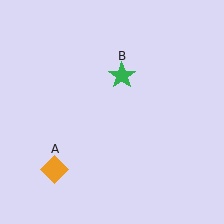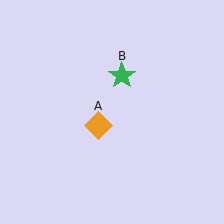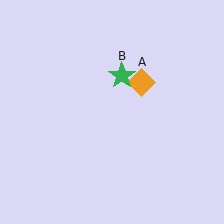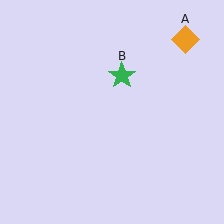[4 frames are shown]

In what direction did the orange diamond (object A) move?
The orange diamond (object A) moved up and to the right.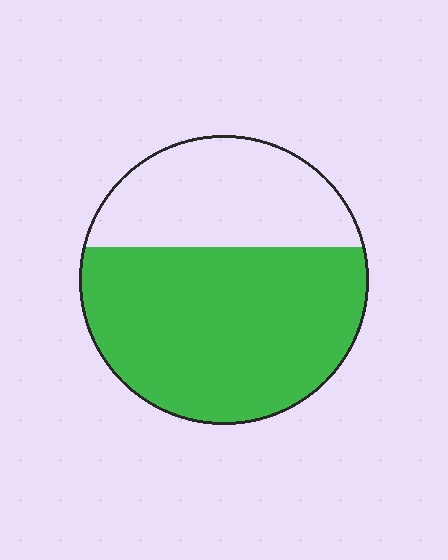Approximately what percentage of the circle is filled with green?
Approximately 65%.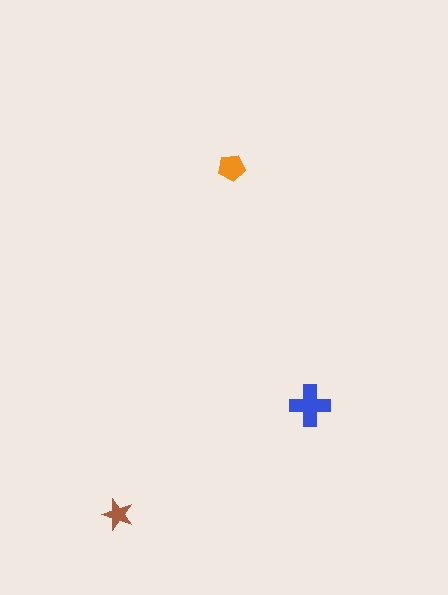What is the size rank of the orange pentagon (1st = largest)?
2nd.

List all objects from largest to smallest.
The blue cross, the orange pentagon, the brown star.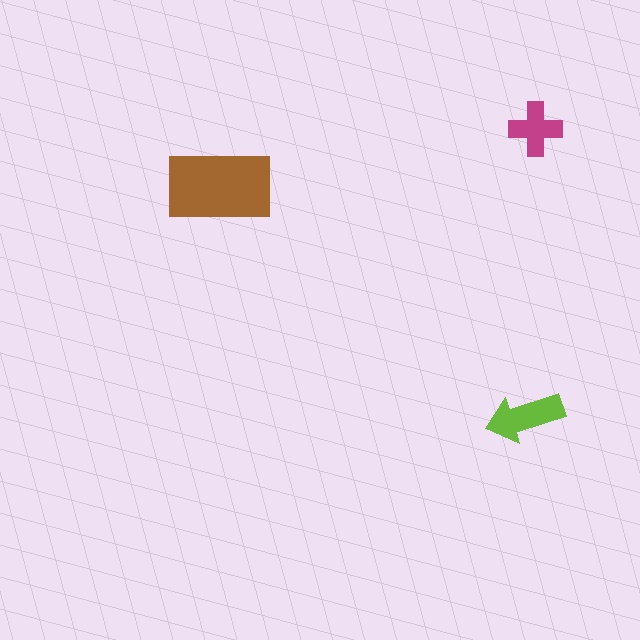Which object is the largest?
The brown rectangle.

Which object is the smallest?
The magenta cross.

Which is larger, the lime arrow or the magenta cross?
The lime arrow.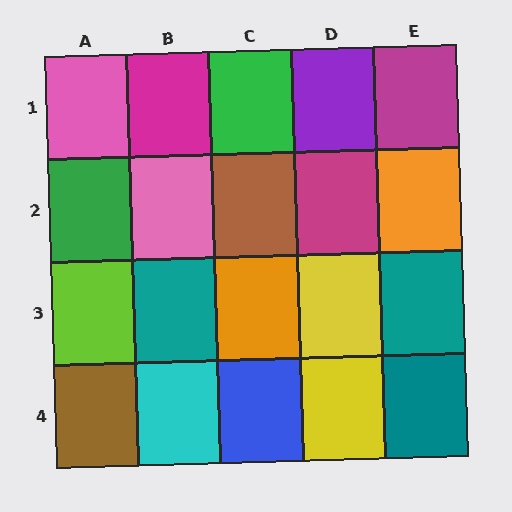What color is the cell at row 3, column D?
Yellow.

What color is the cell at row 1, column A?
Pink.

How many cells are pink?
2 cells are pink.